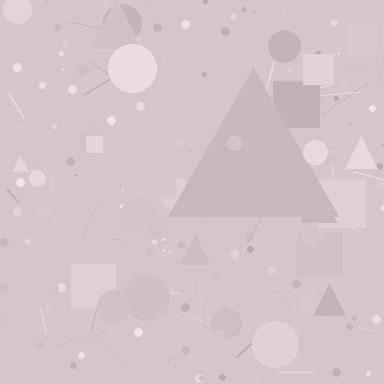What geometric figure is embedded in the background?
A triangle is embedded in the background.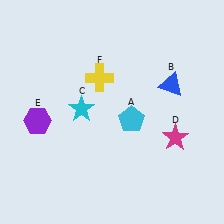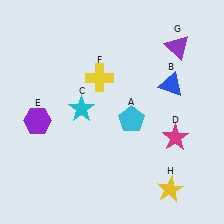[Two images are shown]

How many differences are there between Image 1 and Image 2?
There are 2 differences between the two images.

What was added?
A purple triangle (G), a yellow star (H) were added in Image 2.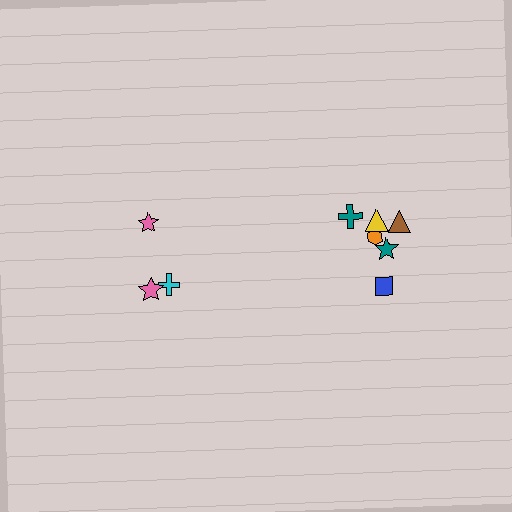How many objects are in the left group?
There are 3 objects.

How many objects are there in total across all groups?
There are 9 objects.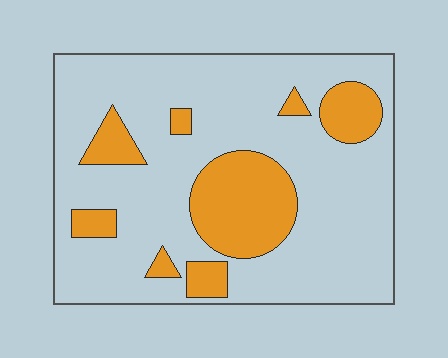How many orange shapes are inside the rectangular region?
8.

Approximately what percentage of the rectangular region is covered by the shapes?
Approximately 20%.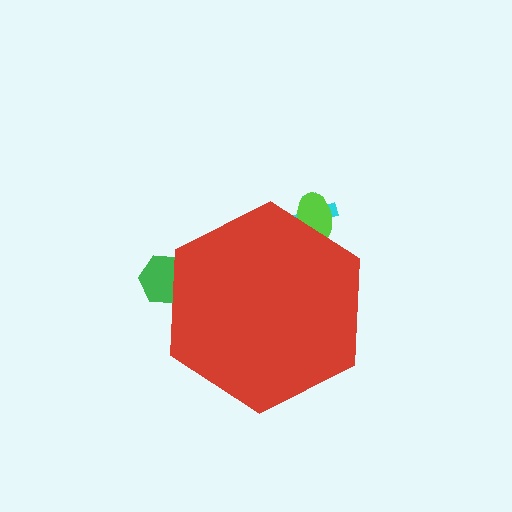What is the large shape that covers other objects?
A red hexagon.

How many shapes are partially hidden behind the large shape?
3 shapes are partially hidden.